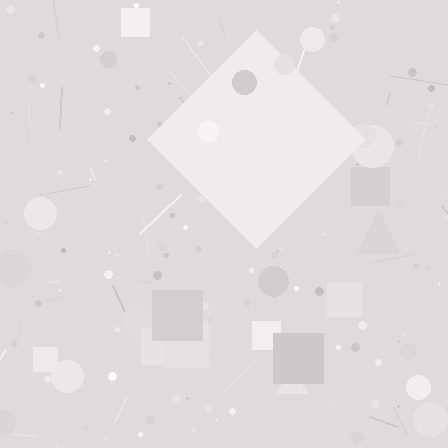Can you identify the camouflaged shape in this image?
The camouflaged shape is a diamond.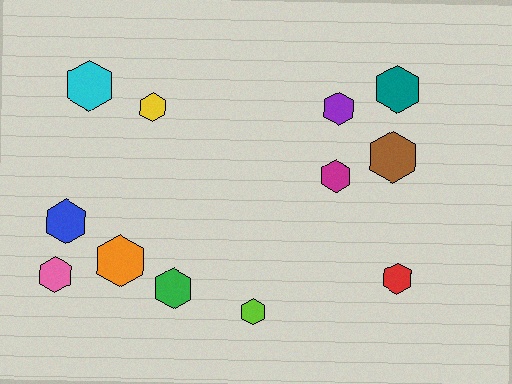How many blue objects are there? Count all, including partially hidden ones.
There is 1 blue object.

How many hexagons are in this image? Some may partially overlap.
There are 12 hexagons.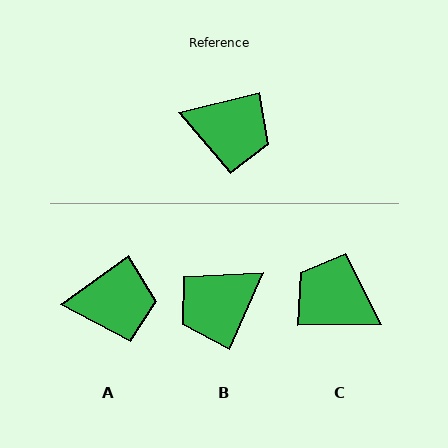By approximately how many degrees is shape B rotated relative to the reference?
Approximately 128 degrees clockwise.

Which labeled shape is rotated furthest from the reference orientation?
C, about 166 degrees away.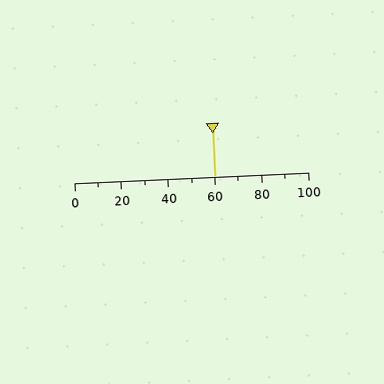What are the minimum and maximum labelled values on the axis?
The axis runs from 0 to 100.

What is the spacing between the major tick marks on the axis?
The major ticks are spaced 20 apart.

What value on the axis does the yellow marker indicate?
The marker indicates approximately 60.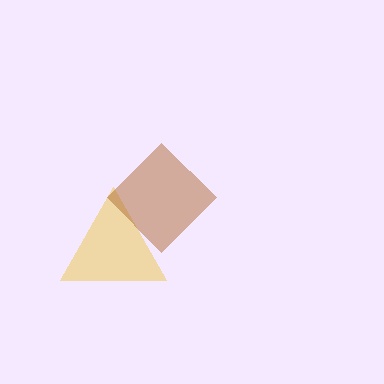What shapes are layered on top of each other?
The layered shapes are: a yellow triangle, a brown diamond.